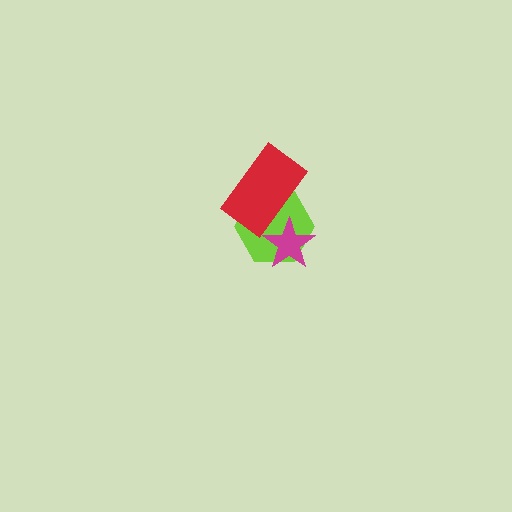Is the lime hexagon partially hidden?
Yes, it is partially covered by another shape.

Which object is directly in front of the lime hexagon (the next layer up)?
The magenta star is directly in front of the lime hexagon.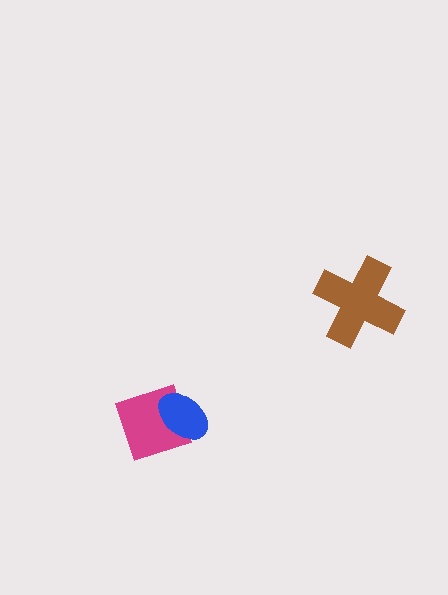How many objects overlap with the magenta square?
1 object overlaps with the magenta square.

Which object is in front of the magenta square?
The blue ellipse is in front of the magenta square.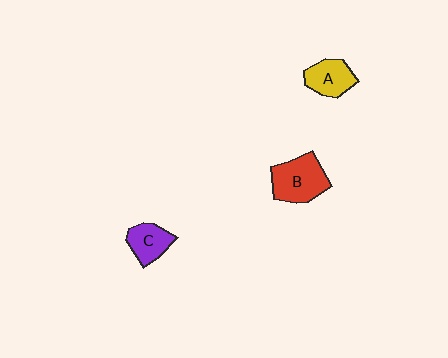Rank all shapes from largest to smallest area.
From largest to smallest: B (red), A (yellow), C (purple).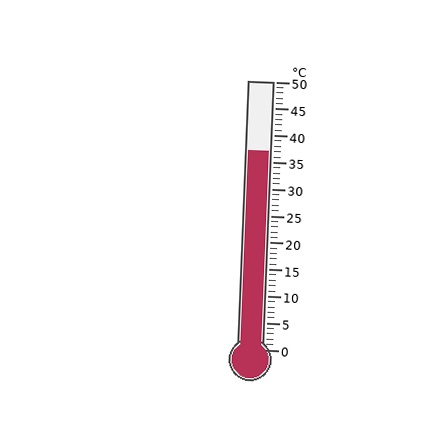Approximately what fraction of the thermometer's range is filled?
The thermometer is filled to approximately 75% of its range.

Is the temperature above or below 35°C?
The temperature is above 35°C.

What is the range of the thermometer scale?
The thermometer scale ranges from 0°C to 50°C.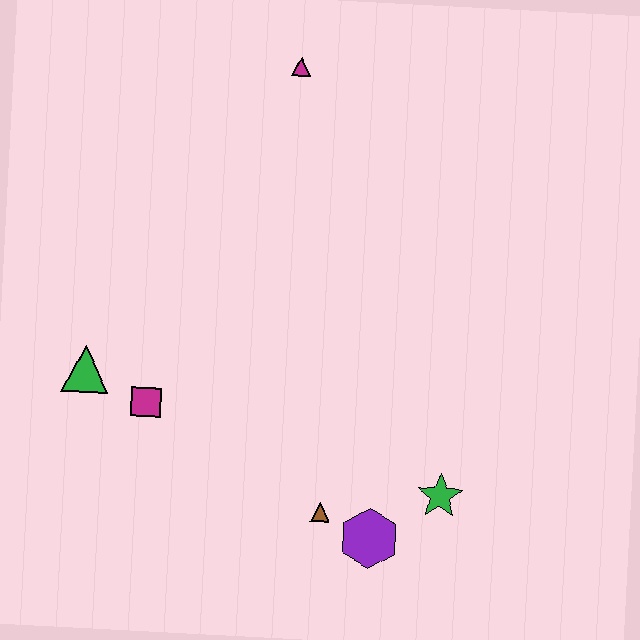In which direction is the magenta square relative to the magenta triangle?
The magenta square is below the magenta triangle.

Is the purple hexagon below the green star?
Yes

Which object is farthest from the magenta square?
The magenta triangle is farthest from the magenta square.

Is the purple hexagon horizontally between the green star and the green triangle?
Yes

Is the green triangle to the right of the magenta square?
No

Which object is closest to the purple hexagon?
The brown triangle is closest to the purple hexagon.